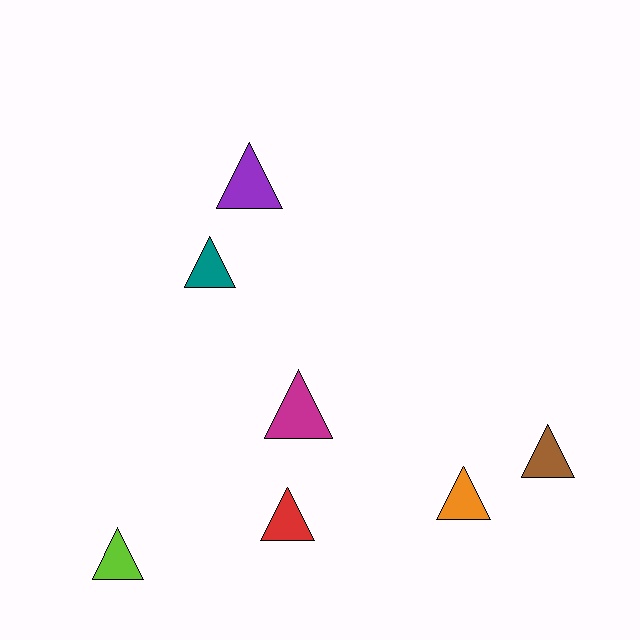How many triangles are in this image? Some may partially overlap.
There are 7 triangles.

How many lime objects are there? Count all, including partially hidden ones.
There is 1 lime object.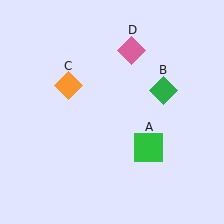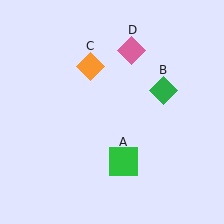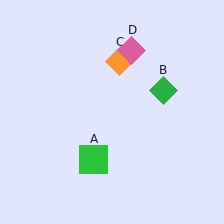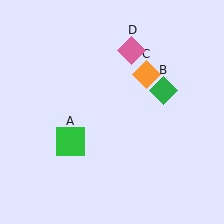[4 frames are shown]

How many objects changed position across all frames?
2 objects changed position: green square (object A), orange diamond (object C).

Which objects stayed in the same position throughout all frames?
Green diamond (object B) and pink diamond (object D) remained stationary.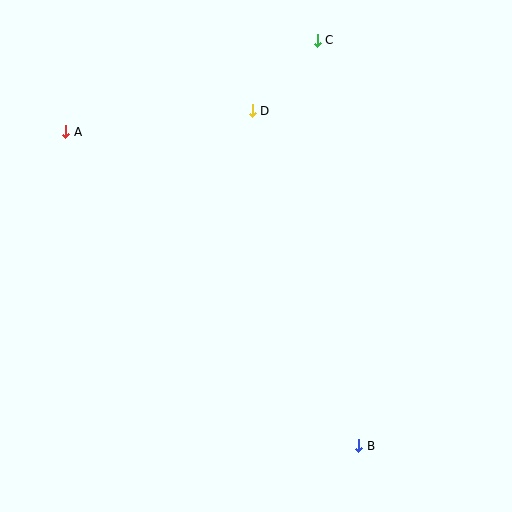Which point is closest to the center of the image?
Point D at (252, 111) is closest to the center.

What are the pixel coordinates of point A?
Point A is at (66, 132).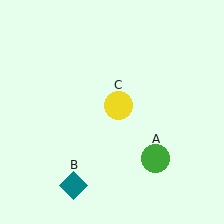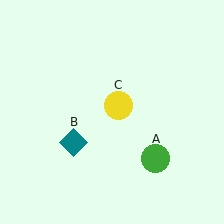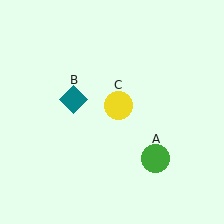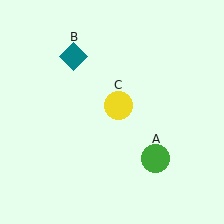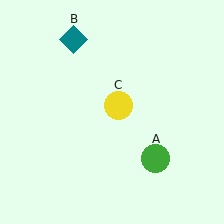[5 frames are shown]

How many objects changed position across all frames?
1 object changed position: teal diamond (object B).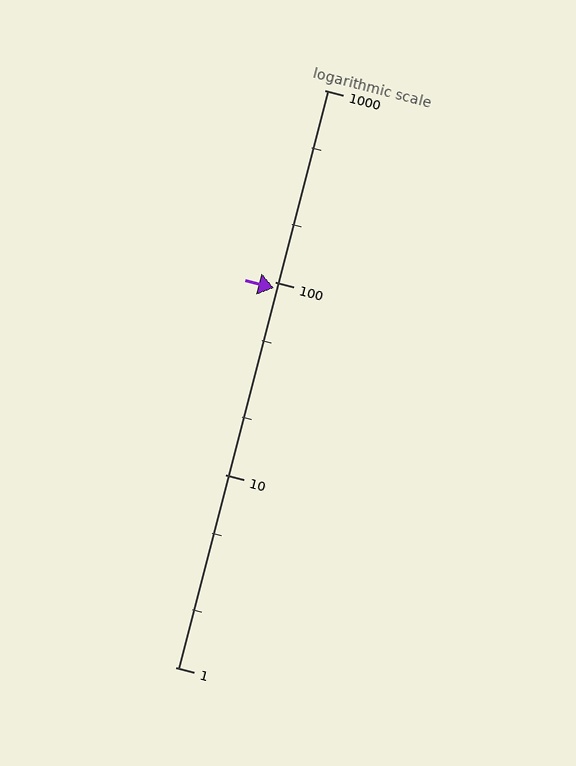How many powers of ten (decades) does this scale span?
The scale spans 3 decades, from 1 to 1000.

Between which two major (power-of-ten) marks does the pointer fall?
The pointer is between 10 and 100.